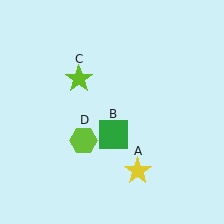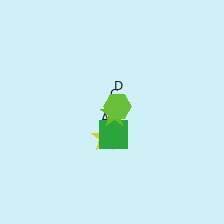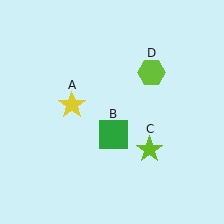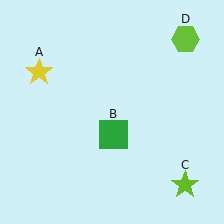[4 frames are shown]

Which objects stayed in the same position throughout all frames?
Green square (object B) remained stationary.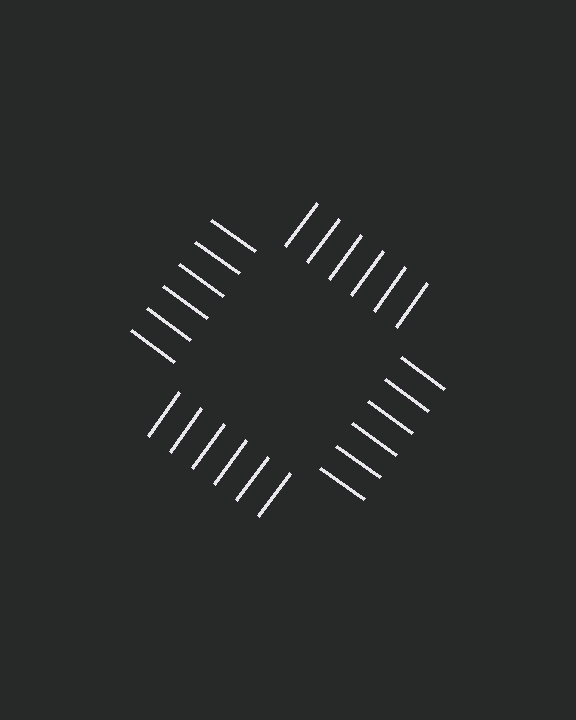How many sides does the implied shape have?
4 sides — the line-ends trace a square.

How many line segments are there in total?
24 — 6 along each of the 4 edges.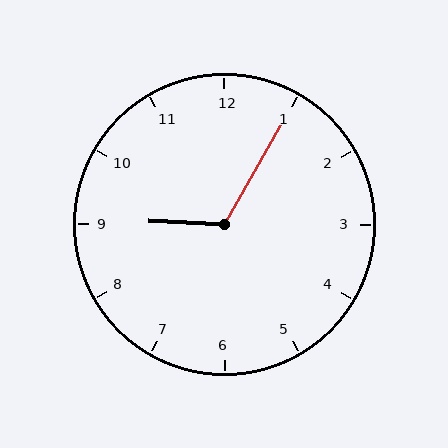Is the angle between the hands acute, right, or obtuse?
It is obtuse.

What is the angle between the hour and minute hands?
Approximately 118 degrees.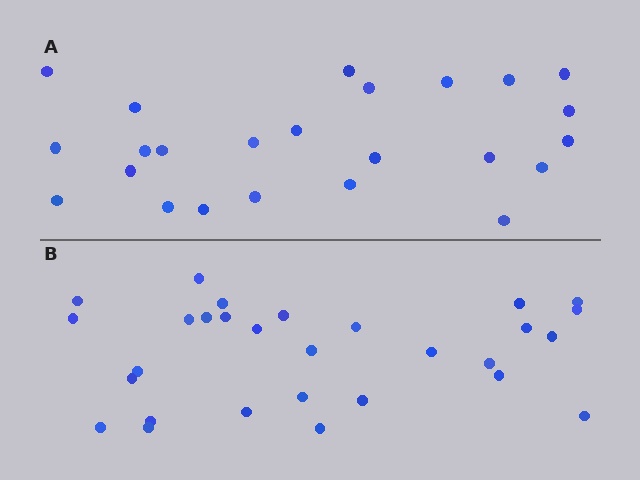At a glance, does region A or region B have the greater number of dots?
Region B (the bottom region) has more dots.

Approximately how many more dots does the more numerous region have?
Region B has about 5 more dots than region A.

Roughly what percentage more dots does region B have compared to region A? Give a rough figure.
About 20% more.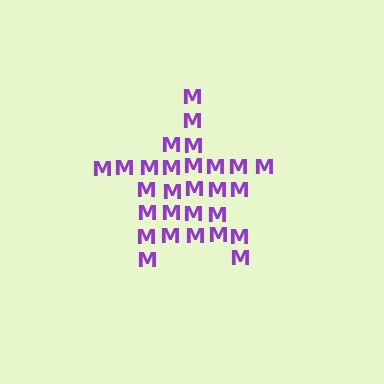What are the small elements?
The small elements are letter M's.